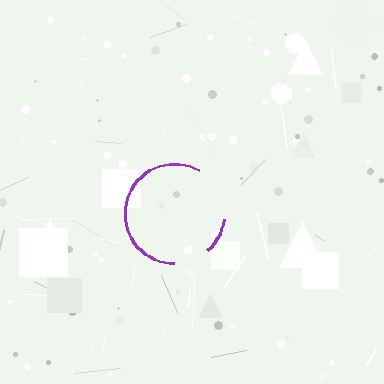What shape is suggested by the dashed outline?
The dashed outline suggests a circle.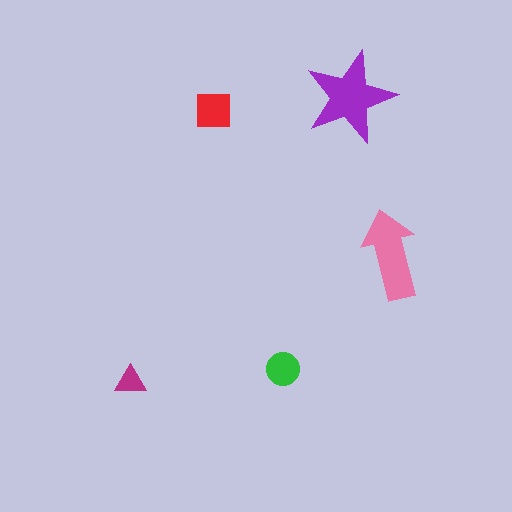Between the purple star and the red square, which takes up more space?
The purple star.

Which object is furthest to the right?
The pink arrow is rightmost.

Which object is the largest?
The purple star.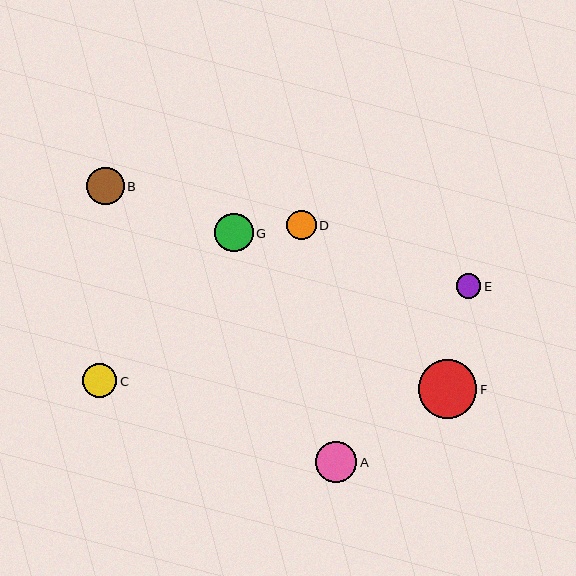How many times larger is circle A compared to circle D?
Circle A is approximately 1.4 times the size of circle D.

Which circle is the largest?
Circle F is the largest with a size of approximately 58 pixels.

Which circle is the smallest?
Circle E is the smallest with a size of approximately 25 pixels.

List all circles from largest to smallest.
From largest to smallest: F, A, G, B, C, D, E.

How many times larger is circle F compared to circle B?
Circle F is approximately 1.5 times the size of circle B.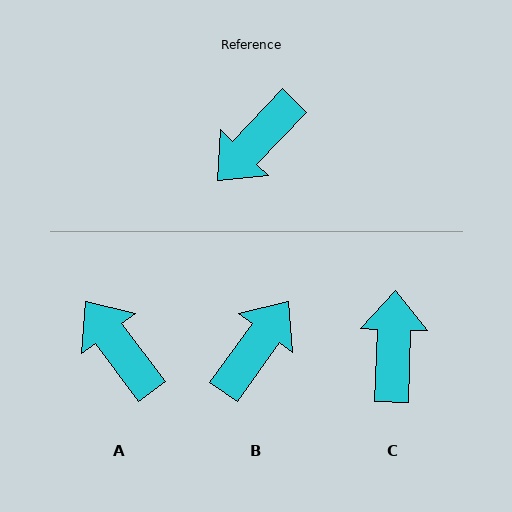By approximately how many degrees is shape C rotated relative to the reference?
Approximately 138 degrees clockwise.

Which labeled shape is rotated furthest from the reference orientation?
B, about 172 degrees away.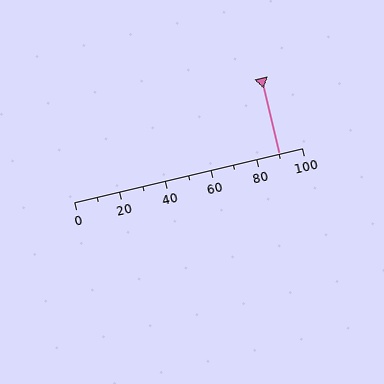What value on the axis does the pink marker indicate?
The marker indicates approximately 90.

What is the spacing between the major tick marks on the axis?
The major ticks are spaced 20 apart.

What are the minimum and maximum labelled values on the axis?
The axis runs from 0 to 100.